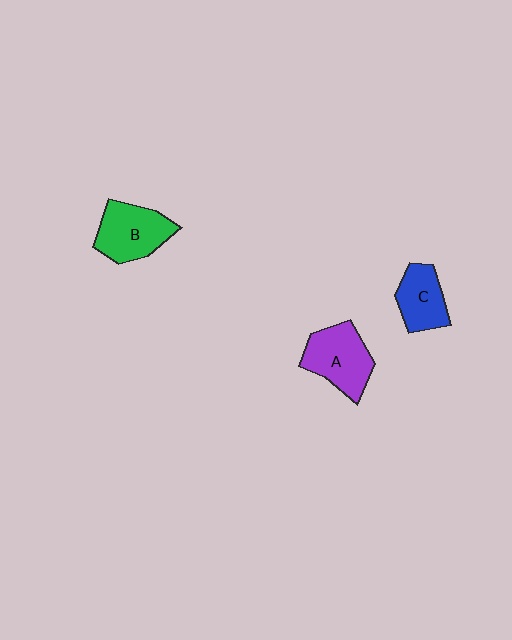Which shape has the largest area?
Shape A (purple).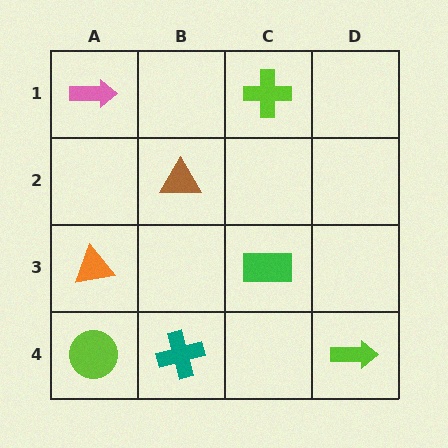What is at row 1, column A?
A pink arrow.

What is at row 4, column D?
A lime arrow.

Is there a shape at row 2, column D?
No, that cell is empty.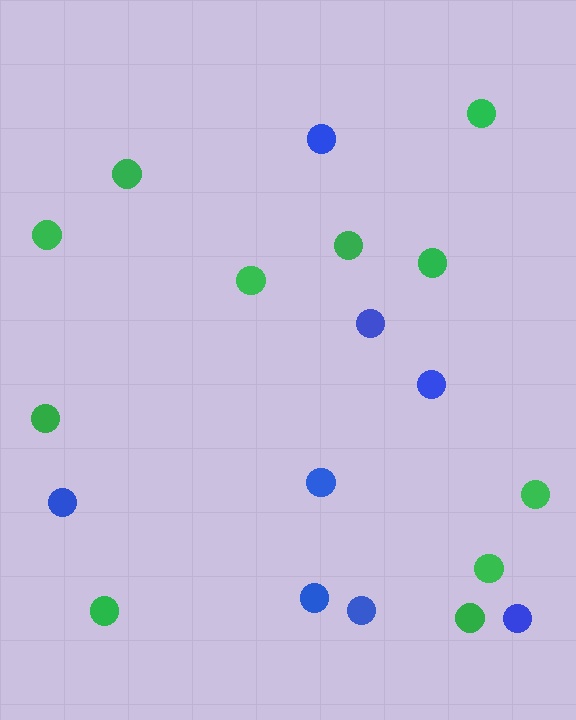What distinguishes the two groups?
There are 2 groups: one group of green circles (11) and one group of blue circles (8).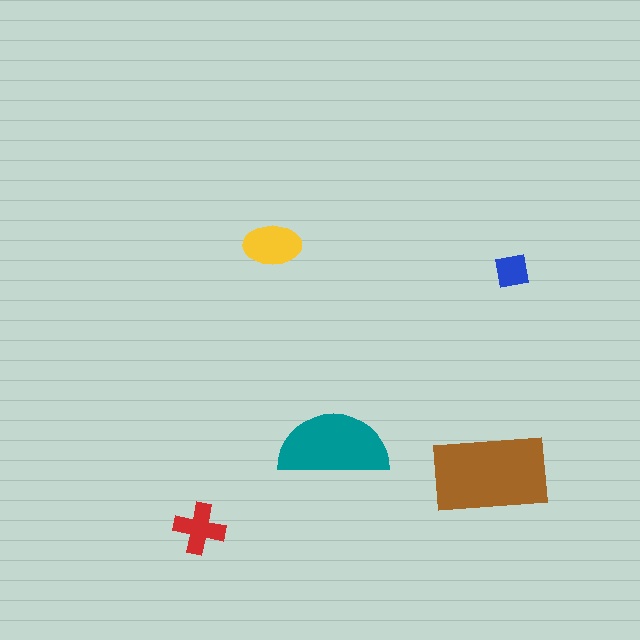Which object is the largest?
The brown rectangle.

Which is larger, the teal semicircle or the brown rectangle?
The brown rectangle.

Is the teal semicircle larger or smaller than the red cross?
Larger.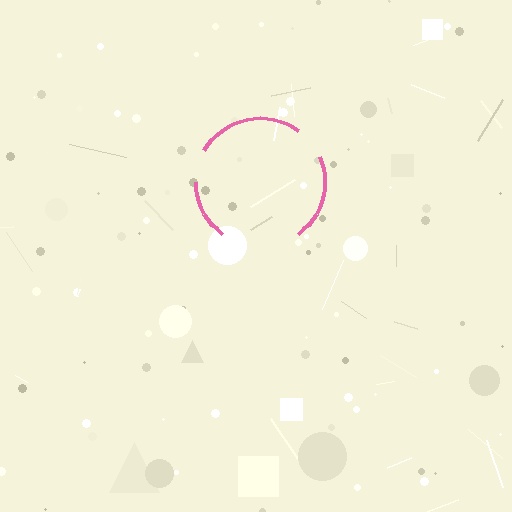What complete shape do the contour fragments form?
The contour fragments form a circle.